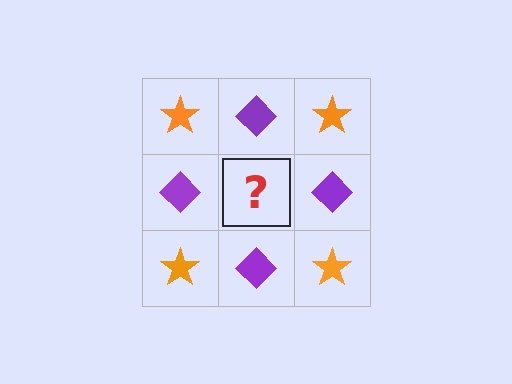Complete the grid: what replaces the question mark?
The question mark should be replaced with an orange star.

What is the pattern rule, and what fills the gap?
The rule is that it alternates orange star and purple diamond in a checkerboard pattern. The gap should be filled with an orange star.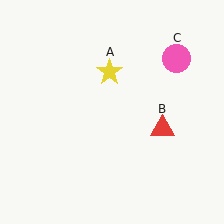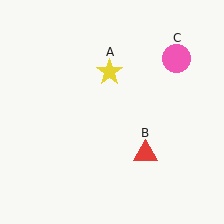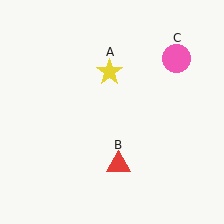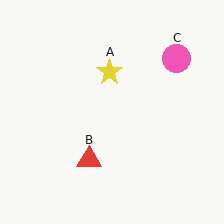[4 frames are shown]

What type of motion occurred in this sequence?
The red triangle (object B) rotated clockwise around the center of the scene.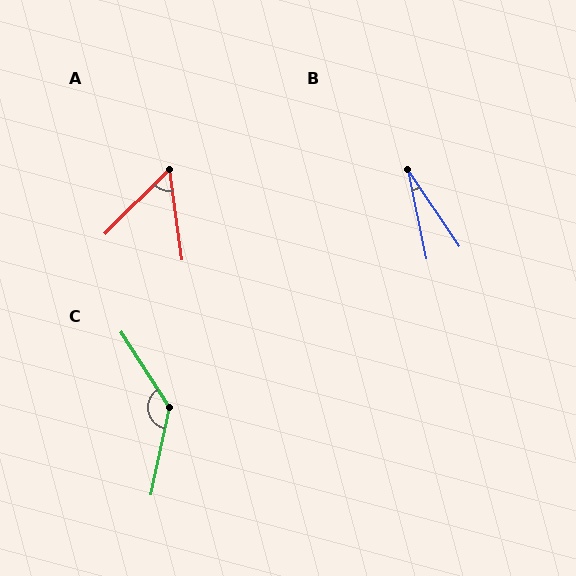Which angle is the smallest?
B, at approximately 22 degrees.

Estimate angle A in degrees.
Approximately 53 degrees.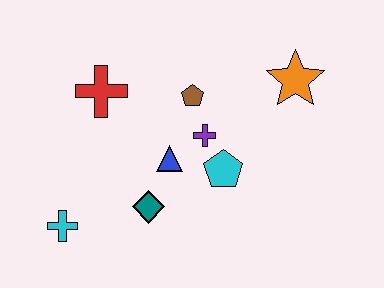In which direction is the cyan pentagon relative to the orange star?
The cyan pentagon is below the orange star.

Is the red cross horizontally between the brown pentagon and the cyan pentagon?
No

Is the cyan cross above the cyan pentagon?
No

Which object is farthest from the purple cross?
The cyan cross is farthest from the purple cross.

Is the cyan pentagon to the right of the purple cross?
Yes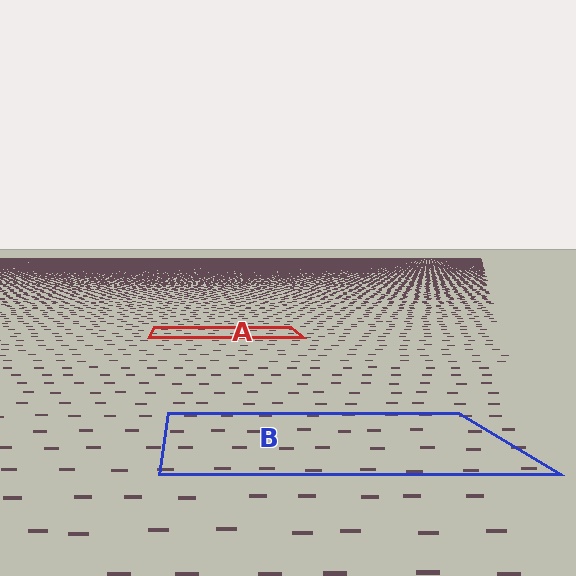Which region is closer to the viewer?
Region B is closer. The texture elements there are larger and more spread out.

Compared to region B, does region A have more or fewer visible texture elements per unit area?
Region A has more texture elements per unit area — they are packed more densely because it is farther away.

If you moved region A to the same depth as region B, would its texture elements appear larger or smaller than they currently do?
They would appear larger. At a closer depth, the same texture elements are projected at a bigger on-screen size.